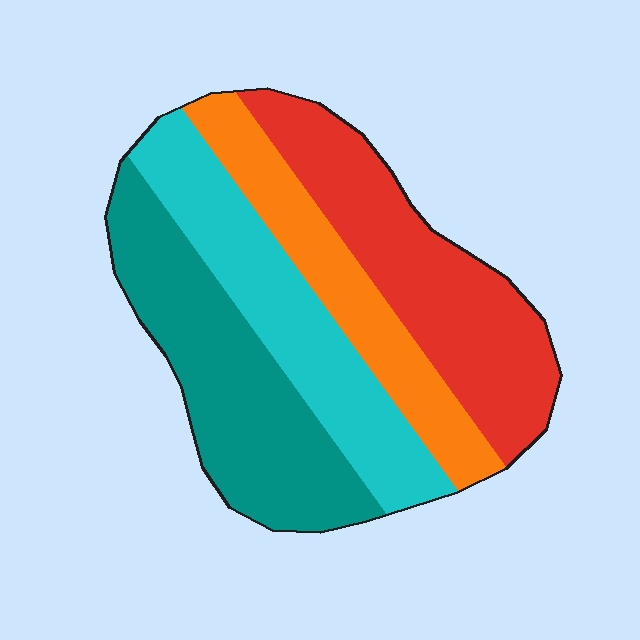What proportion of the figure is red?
Red covers around 30% of the figure.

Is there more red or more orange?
Red.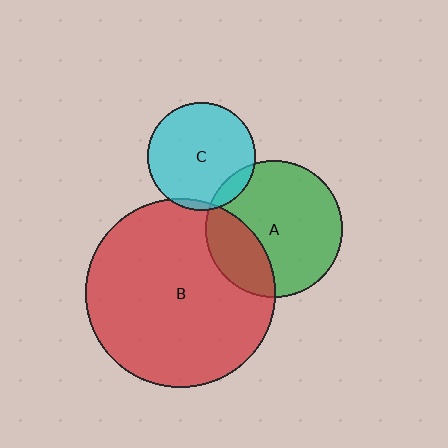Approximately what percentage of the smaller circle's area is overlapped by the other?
Approximately 5%.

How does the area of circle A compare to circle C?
Approximately 1.6 times.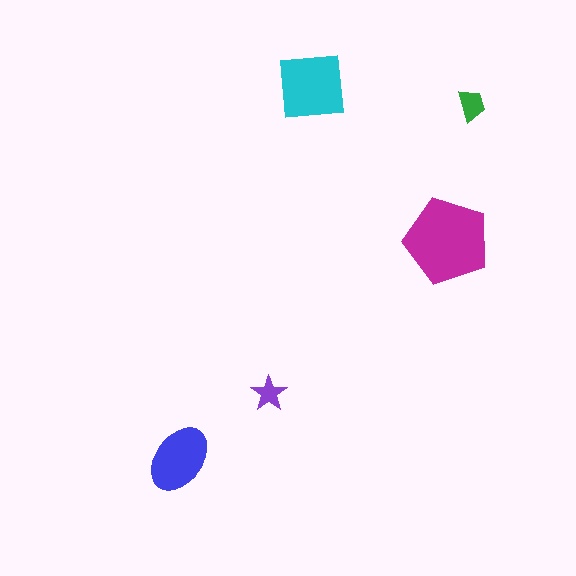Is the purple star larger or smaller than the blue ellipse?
Smaller.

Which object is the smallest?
The purple star.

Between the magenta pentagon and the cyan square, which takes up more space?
The magenta pentagon.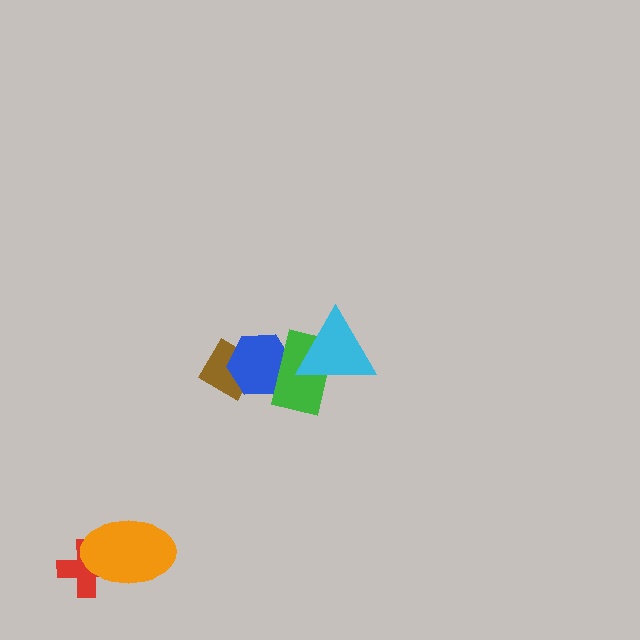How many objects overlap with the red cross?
1 object overlaps with the red cross.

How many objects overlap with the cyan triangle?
1 object overlaps with the cyan triangle.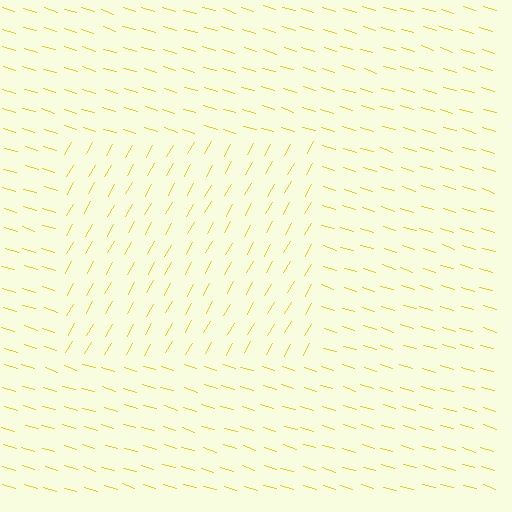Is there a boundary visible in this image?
Yes, there is a texture boundary formed by a change in line orientation.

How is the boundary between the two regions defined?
The boundary is defined purely by a change in line orientation (approximately 77 degrees difference). All lines are the same color and thickness.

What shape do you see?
I see a rectangle.